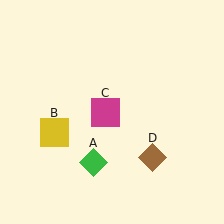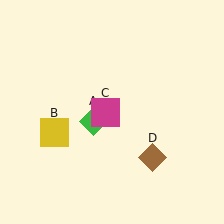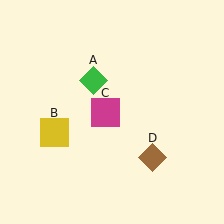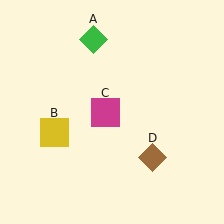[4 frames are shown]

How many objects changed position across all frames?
1 object changed position: green diamond (object A).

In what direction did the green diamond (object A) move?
The green diamond (object A) moved up.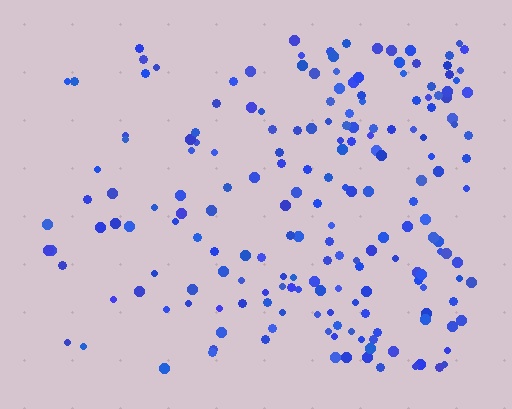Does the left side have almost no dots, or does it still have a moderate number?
Still a moderate number, just noticeably fewer than the right.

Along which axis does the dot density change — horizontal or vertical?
Horizontal.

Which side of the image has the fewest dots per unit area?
The left.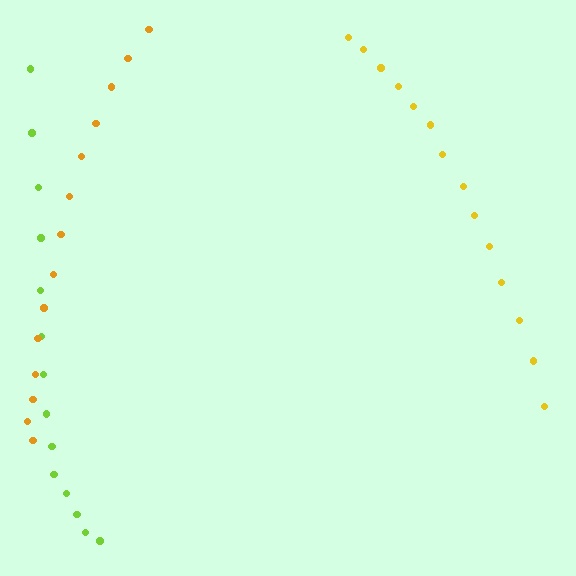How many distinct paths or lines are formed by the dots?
There are 3 distinct paths.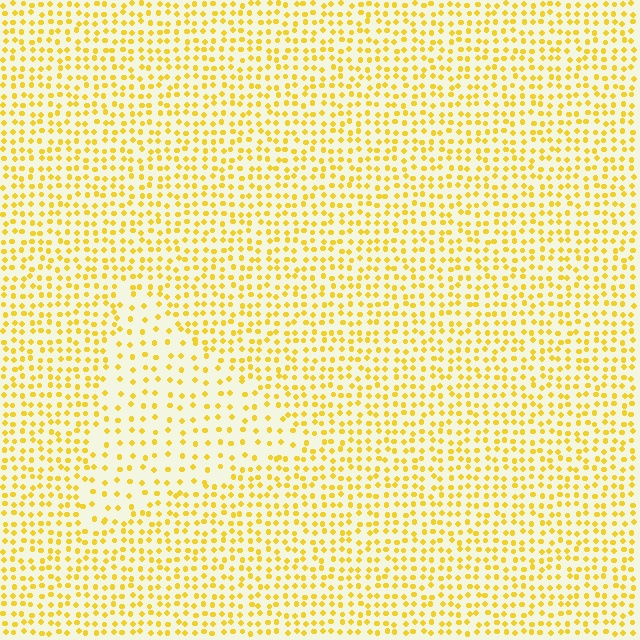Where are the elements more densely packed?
The elements are more densely packed outside the triangle boundary.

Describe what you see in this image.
The image contains small yellow elements arranged at two different densities. A triangle-shaped region is visible where the elements are less densely packed than the surrounding area.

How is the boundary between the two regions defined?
The boundary is defined by a change in element density (approximately 1.9x ratio). All elements are the same color, size, and shape.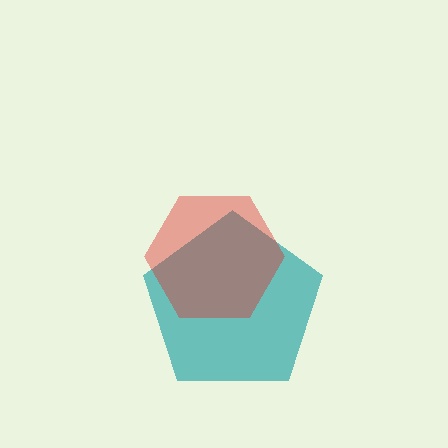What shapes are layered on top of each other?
The layered shapes are: a teal pentagon, a red hexagon.